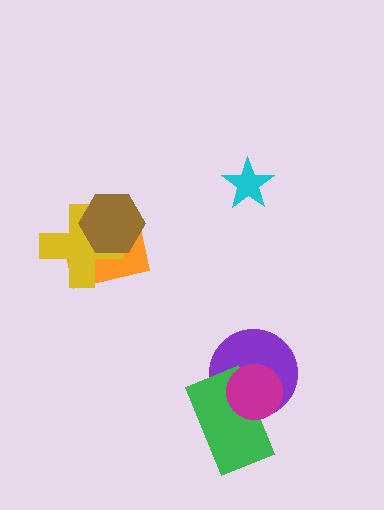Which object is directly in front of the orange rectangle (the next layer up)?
The yellow cross is directly in front of the orange rectangle.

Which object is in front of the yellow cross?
The brown hexagon is in front of the yellow cross.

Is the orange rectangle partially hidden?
Yes, it is partially covered by another shape.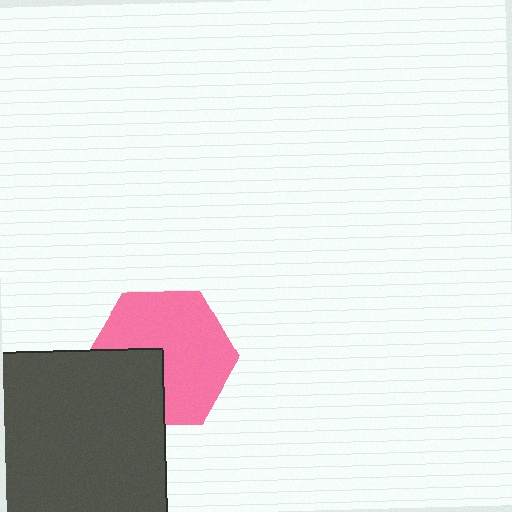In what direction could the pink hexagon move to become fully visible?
The pink hexagon could move toward the upper-right. That would shift it out from behind the dark gray square entirely.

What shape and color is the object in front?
The object in front is a dark gray square.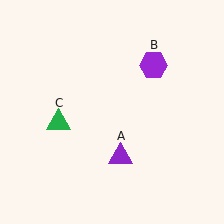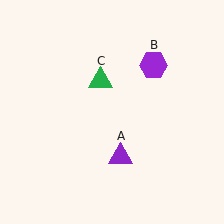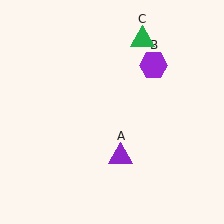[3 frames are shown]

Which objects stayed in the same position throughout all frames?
Purple triangle (object A) and purple hexagon (object B) remained stationary.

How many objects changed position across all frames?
1 object changed position: green triangle (object C).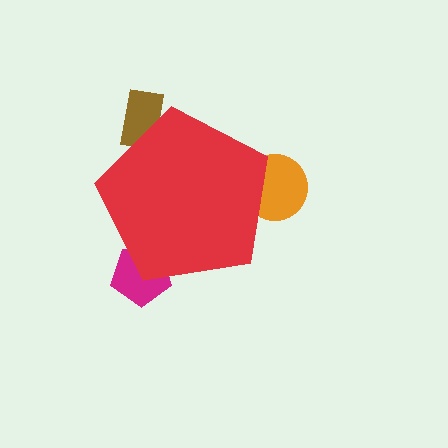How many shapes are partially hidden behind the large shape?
3 shapes are partially hidden.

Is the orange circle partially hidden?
Yes, the orange circle is partially hidden behind the red pentagon.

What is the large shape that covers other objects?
A red pentagon.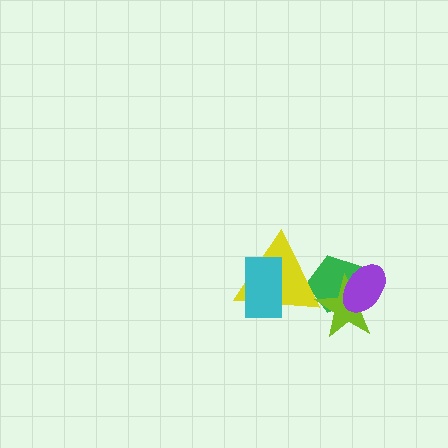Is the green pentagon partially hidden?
Yes, it is partially covered by another shape.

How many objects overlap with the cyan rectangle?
1 object overlaps with the cyan rectangle.